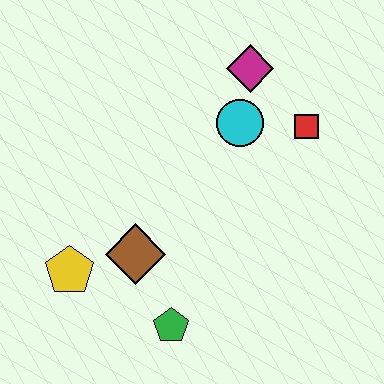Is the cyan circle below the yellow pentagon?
No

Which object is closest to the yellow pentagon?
The brown diamond is closest to the yellow pentagon.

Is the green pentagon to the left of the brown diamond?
No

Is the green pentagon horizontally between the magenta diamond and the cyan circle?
No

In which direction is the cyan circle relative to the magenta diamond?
The cyan circle is below the magenta diamond.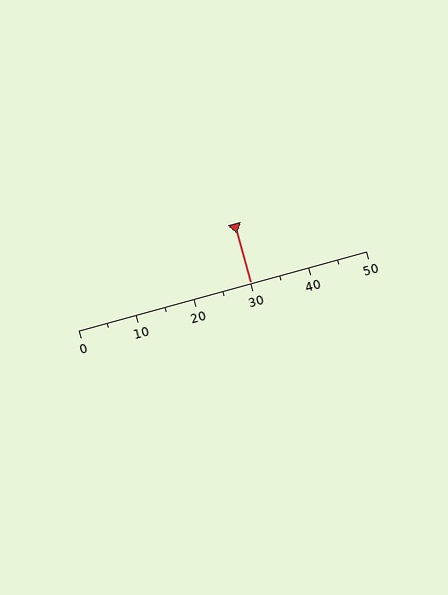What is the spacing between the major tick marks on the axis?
The major ticks are spaced 10 apart.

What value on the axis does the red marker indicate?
The marker indicates approximately 30.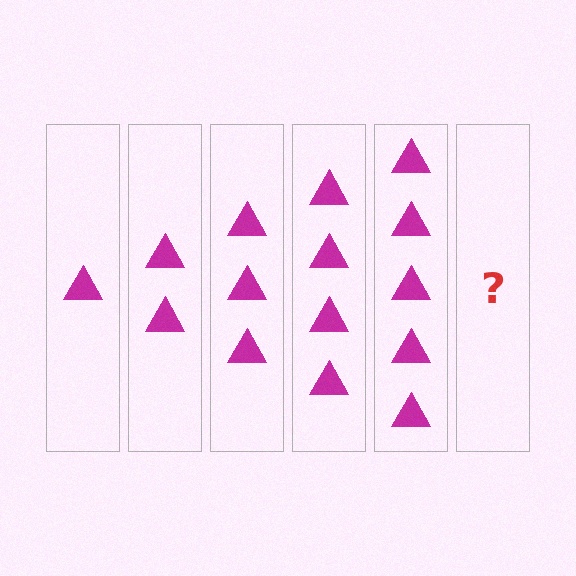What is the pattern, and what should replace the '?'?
The pattern is that each step adds one more triangle. The '?' should be 6 triangles.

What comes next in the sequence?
The next element should be 6 triangles.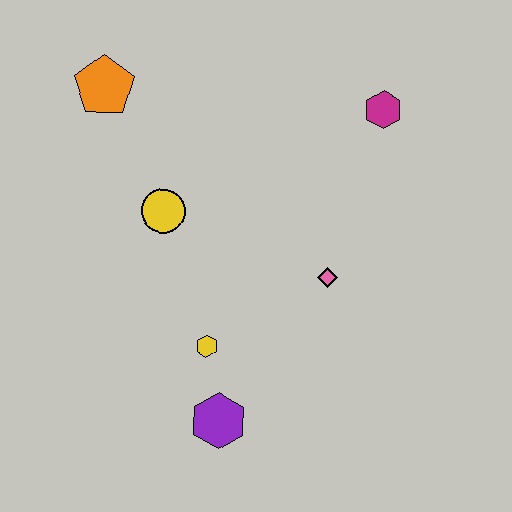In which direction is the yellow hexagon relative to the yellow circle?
The yellow hexagon is below the yellow circle.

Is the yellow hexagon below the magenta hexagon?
Yes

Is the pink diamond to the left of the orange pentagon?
No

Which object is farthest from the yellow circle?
The magenta hexagon is farthest from the yellow circle.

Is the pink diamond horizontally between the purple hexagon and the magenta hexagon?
Yes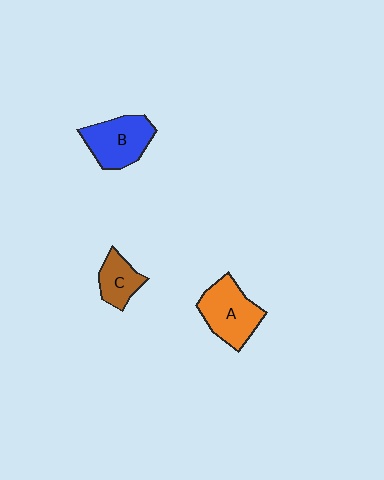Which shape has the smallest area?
Shape C (brown).